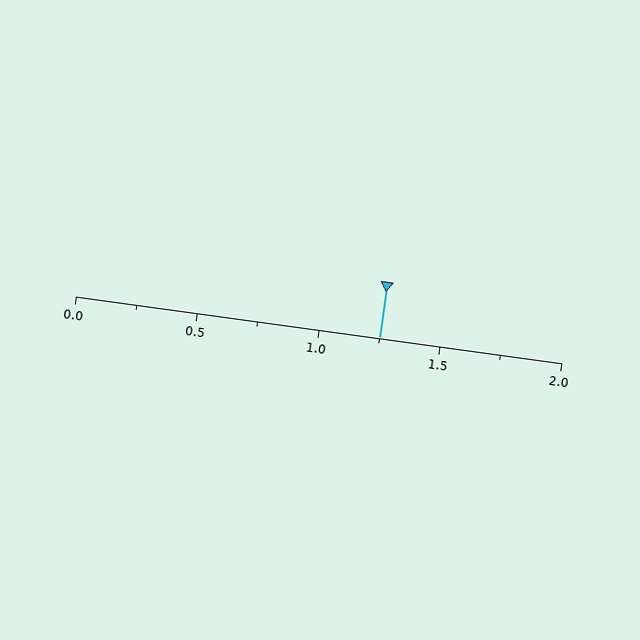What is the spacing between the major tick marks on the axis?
The major ticks are spaced 0.5 apart.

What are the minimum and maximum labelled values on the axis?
The axis runs from 0.0 to 2.0.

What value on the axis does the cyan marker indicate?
The marker indicates approximately 1.25.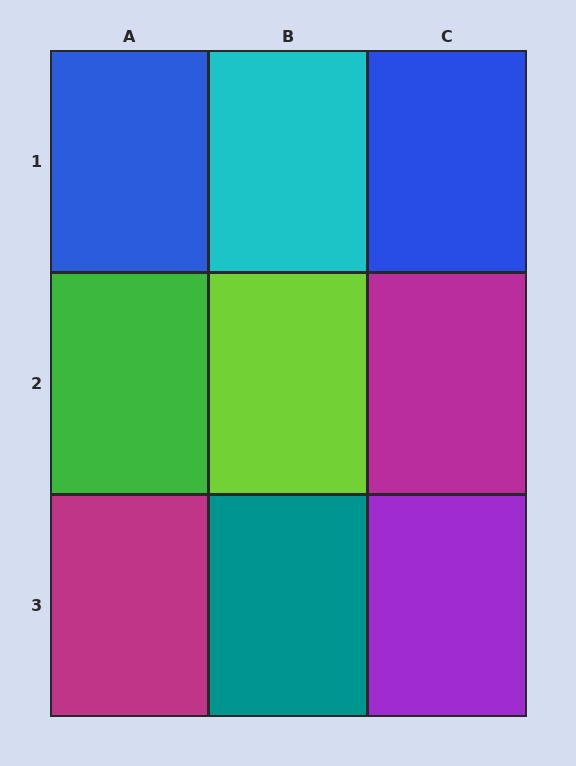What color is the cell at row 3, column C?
Purple.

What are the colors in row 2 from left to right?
Green, lime, magenta.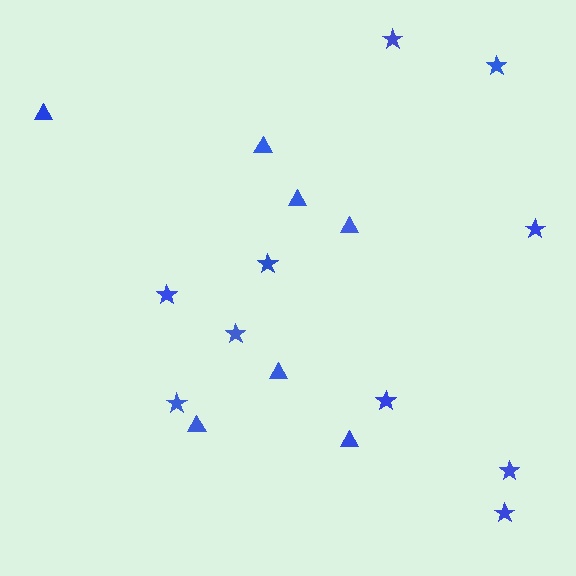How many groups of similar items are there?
There are 2 groups: one group of triangles (7) and one group of stars (10).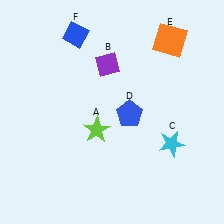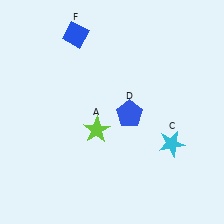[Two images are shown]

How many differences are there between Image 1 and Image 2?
There are 2 differences between the two images.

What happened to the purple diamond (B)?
The purple diamond (B) was removed in Image 2. It was in the top-left area of Image 1.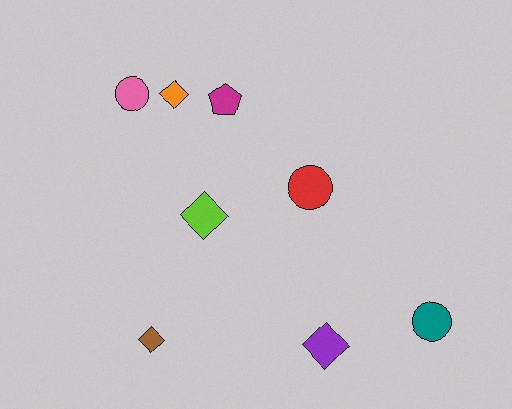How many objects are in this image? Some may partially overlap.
There are 8 objects.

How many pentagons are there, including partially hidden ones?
There is 1 pentagon.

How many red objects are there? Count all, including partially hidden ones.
There is 1 red object.